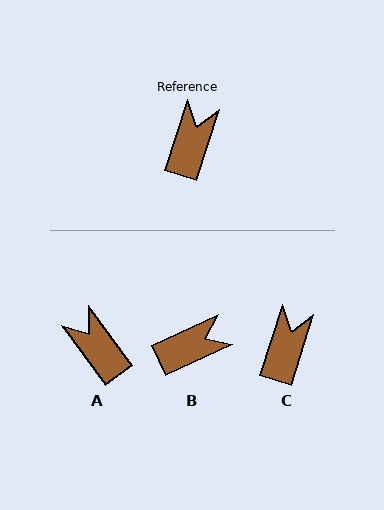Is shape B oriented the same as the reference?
No, it is off by about 47 degrees.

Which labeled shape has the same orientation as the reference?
C.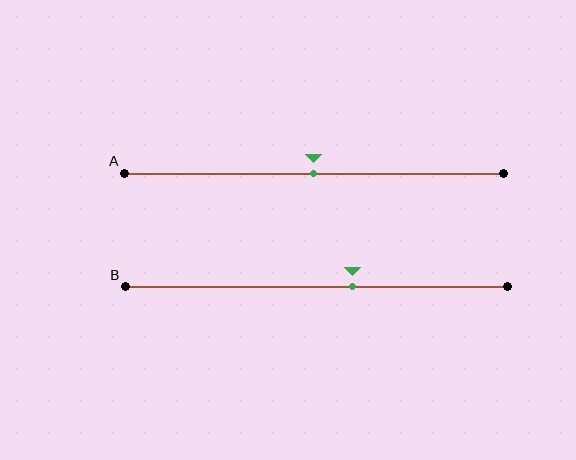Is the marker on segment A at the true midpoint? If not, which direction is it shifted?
Yes, the marker on segment A is at the true midpoint.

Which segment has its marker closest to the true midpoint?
Segment A has its marker closest to the true midpoint.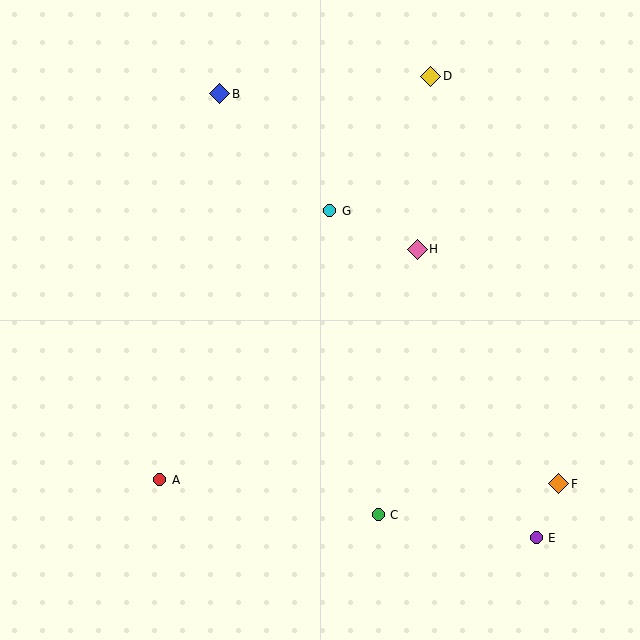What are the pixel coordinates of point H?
Point H is at (417, 249).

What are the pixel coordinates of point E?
Point E is at (536, 538).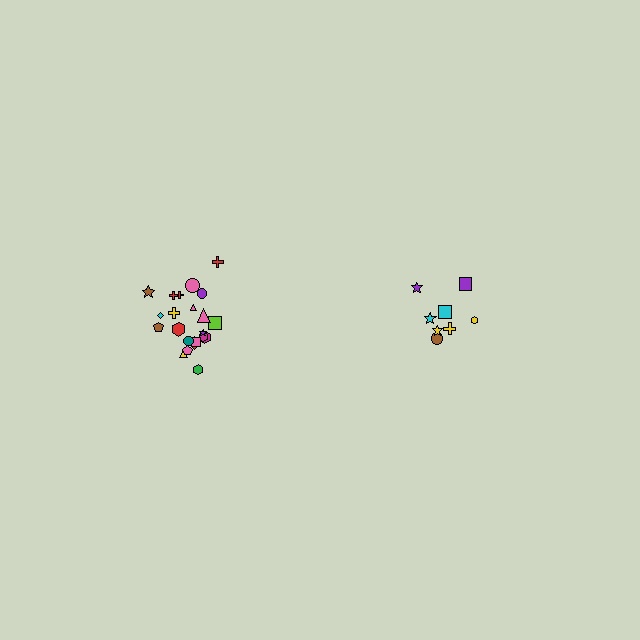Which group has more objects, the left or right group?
The left group.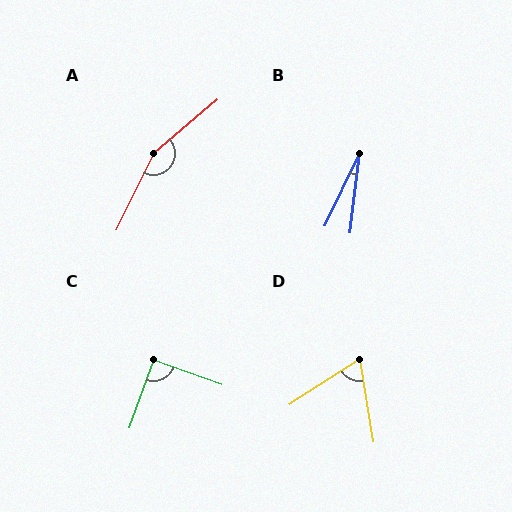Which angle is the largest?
A, at approximately 156 degrees.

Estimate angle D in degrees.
Approximately 67 degrees.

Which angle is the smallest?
B, at approximately 19 degrees.